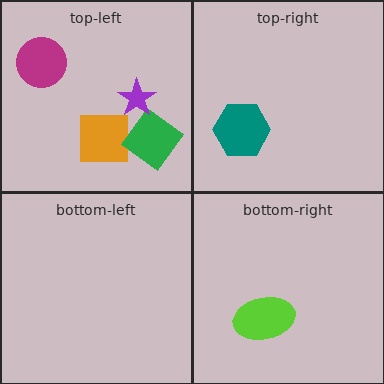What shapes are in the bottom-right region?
The lime ellipse.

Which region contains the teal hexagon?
The top-right region.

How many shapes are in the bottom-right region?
1.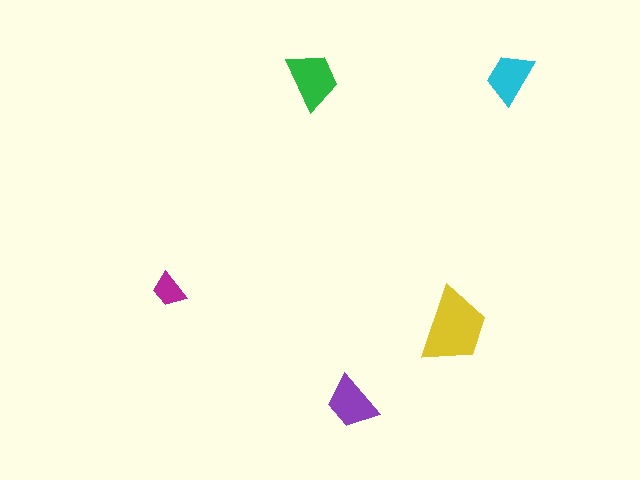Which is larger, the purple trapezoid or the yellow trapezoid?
The yellow one.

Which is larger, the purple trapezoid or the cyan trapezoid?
The purple one.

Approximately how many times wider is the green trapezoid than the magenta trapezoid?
About 1.5 times wider.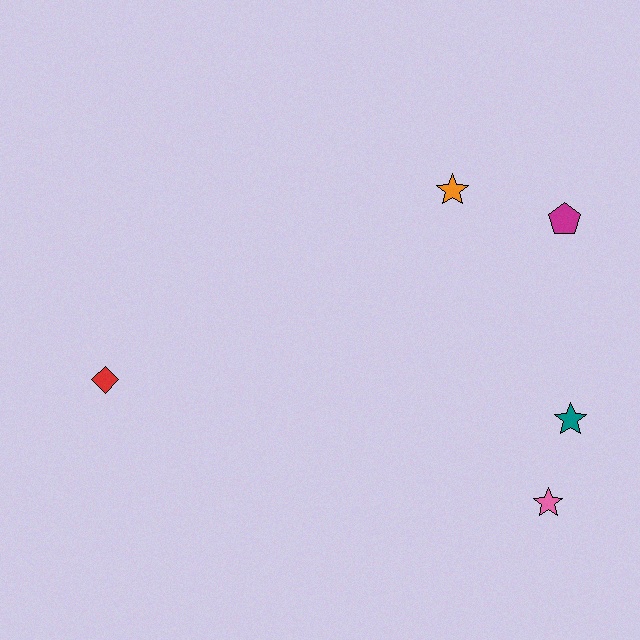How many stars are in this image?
There are 3 stars.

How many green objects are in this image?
There are no green objects.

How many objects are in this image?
There are 5 objects.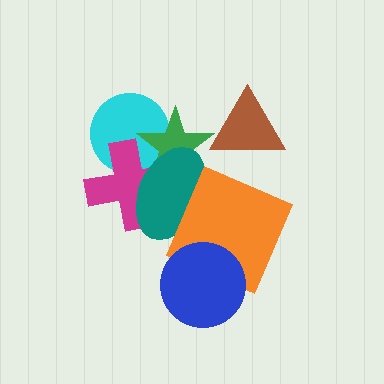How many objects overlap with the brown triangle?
1 object overlaps with the brown triangle.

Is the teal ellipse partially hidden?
Yes, it is partially covered by another shape.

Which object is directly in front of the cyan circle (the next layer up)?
The green star is directly in front of the cyan circle.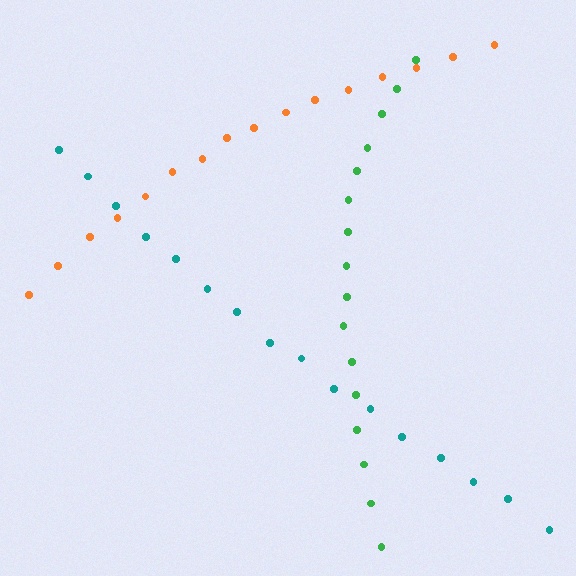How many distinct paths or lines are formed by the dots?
There are 3 distinct paths.